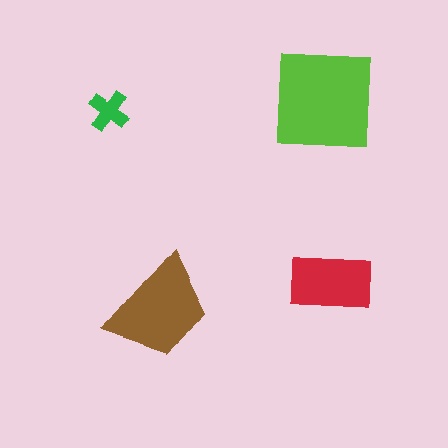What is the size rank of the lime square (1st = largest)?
1st.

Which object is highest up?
The lime square is topmost.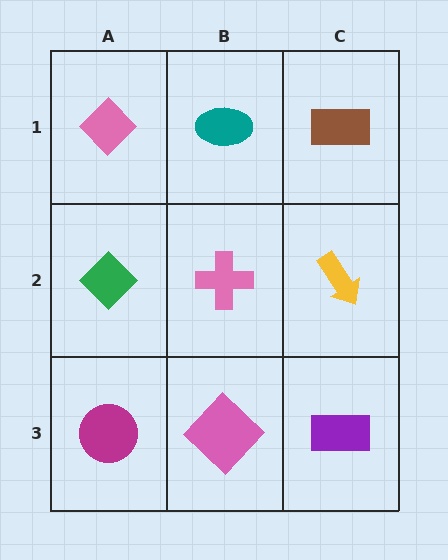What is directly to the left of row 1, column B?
A pink diamond.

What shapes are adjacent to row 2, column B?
A teal ellipse (row 1, column B), a pink diamond (row 3, column B), a green diamond (row 2, column A), a yellow arrow (row 2, column C).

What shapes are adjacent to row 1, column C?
A yellow arrow (row 2, column C), a teal ellipse (row 1, column B).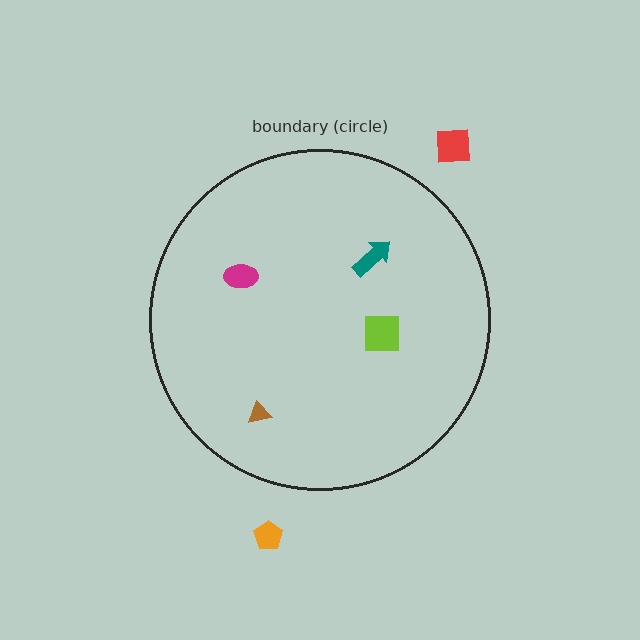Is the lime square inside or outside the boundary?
Inside.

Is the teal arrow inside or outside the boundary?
Inside.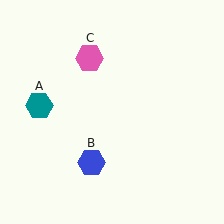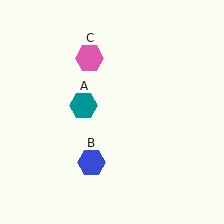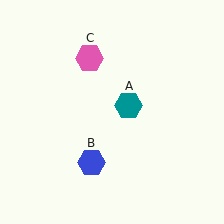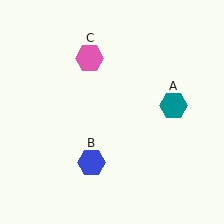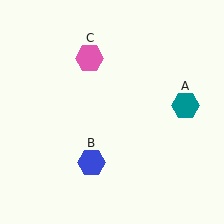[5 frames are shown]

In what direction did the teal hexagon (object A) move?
The teal hexagon (object A) moved right.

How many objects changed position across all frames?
1 object changed position: teal hexagon (object A).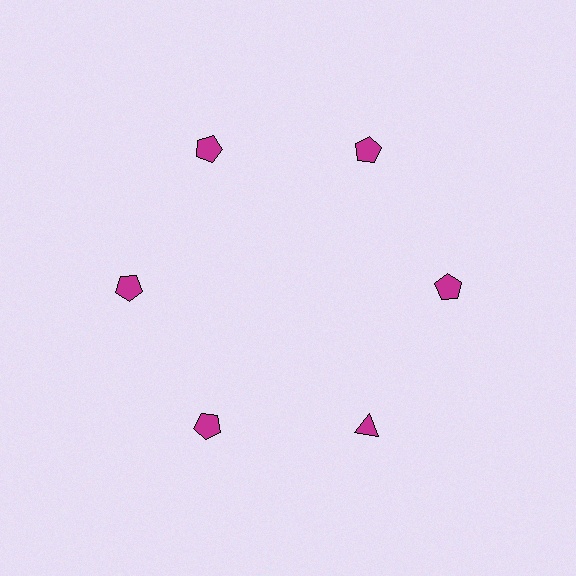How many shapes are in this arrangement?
There are 6 shapes arranged in a ring pattern.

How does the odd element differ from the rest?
It has a different shape: triangle instead of pentagon.